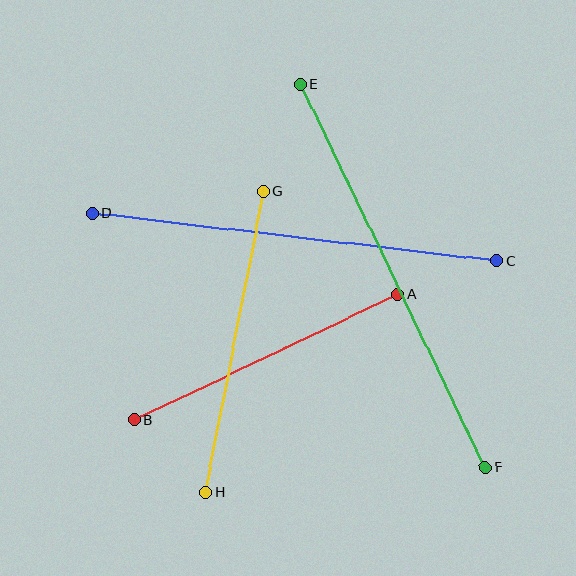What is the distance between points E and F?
The distance is approximately 426 pixels.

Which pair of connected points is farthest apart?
Points E and F are farthest apart.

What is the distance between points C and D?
The distance is approximately 407 pixels.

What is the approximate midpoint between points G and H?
The midpoint is at approximately (235, 342) pixels.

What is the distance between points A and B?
The distance is approximately 292 pixels.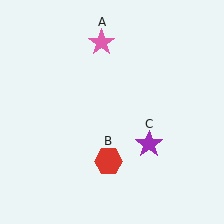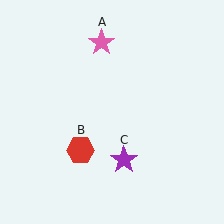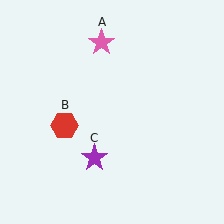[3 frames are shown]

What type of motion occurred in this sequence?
The red hexagon (object B), purple star (object C) rotated clockwise around the center of the scene.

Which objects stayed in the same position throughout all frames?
Pink star (object A) remained stationary.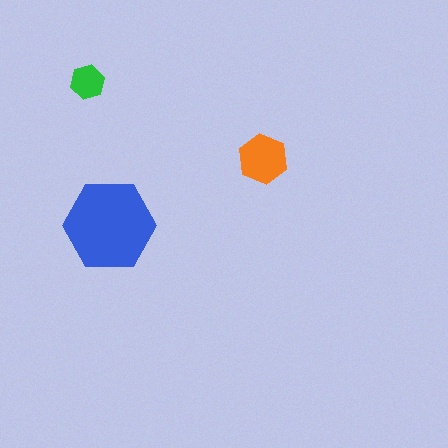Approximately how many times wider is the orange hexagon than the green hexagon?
About 1.5 times wider.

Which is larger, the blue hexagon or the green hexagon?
The blue one.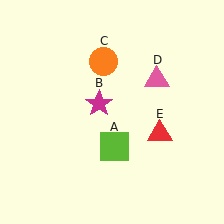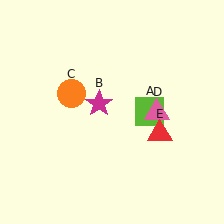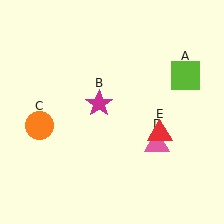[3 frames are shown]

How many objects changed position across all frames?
3 objects changed position: lime square (object A), orange circle (object C), pink triangle (object D).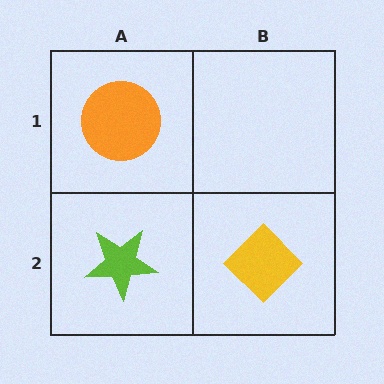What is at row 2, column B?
A yellow diamond.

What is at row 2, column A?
A lime star.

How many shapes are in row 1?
1 shape.